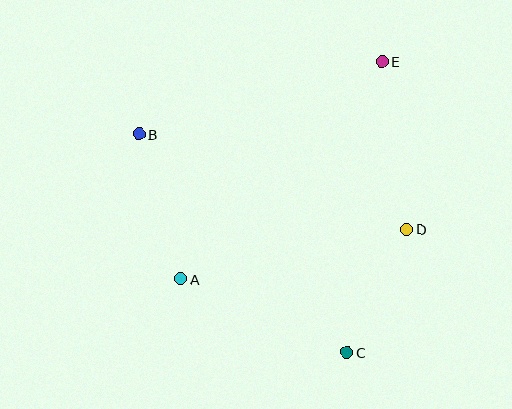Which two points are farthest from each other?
Points B and C are farthest from each other.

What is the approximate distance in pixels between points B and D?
The distance between B and D is approximately 284 pixels.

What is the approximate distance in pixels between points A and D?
The distance between A and D is approximately 231 pixels.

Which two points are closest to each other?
Points C and D are closest to each other.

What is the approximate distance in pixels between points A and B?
The distance between A and B is approximately 151 pixels.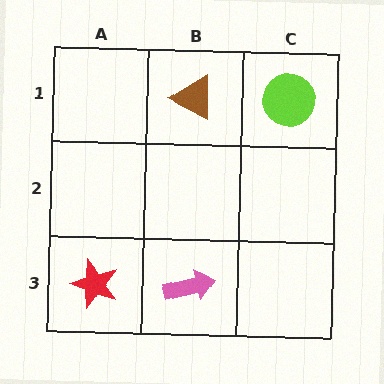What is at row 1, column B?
A brown triangle.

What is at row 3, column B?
A pink arrow.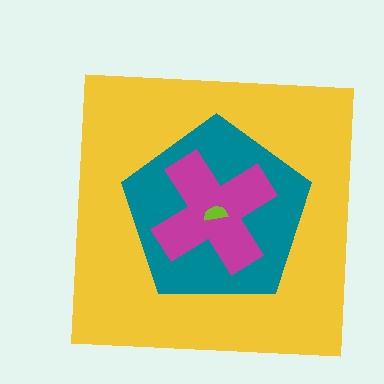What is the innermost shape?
The lime semicircle.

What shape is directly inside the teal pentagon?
The magenta cross.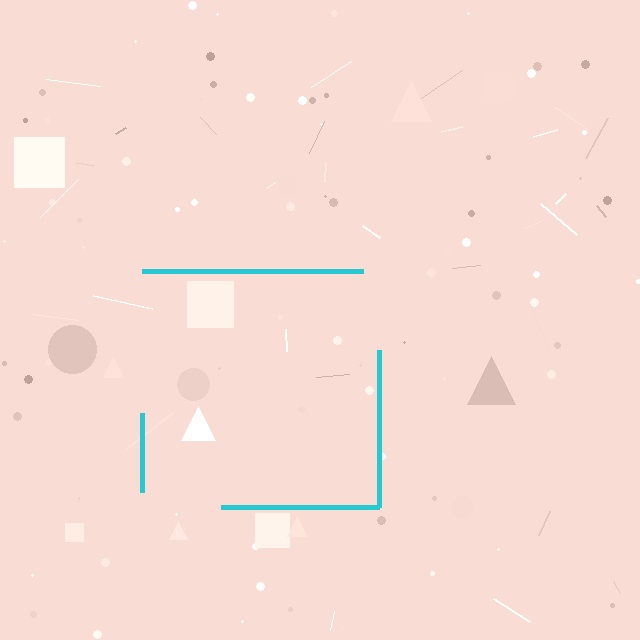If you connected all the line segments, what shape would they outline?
They would outline a square.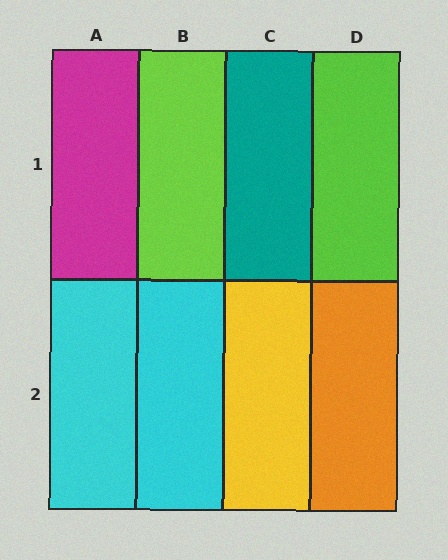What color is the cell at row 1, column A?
Magenta.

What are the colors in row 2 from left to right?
Cyan, cyan, yellow, orange.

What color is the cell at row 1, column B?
Lime.